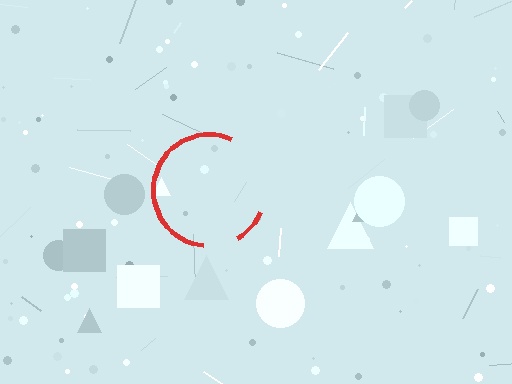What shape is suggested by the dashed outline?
The dashed outline suggests a circle.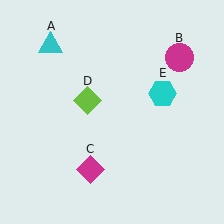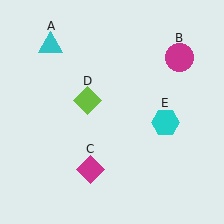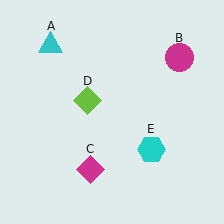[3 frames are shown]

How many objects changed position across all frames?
1 object changed position: cyan hexagon (object E).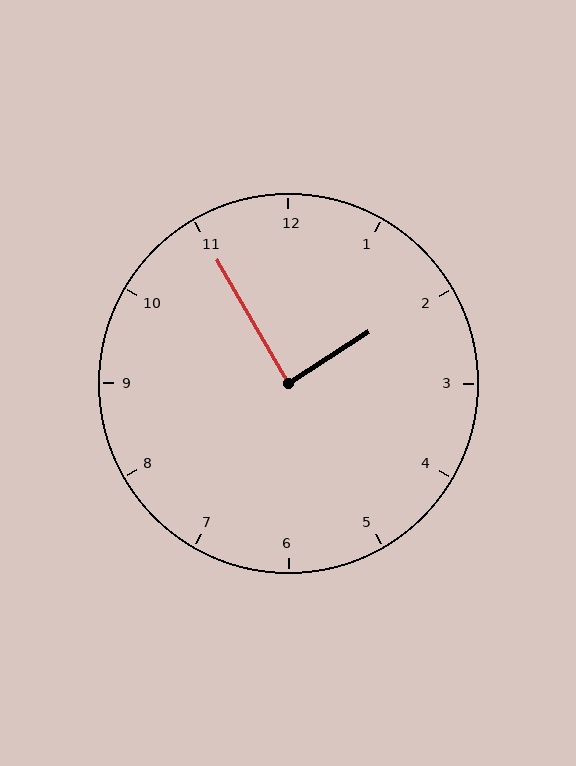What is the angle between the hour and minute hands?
Approximately 88 degrees.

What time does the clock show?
1:55.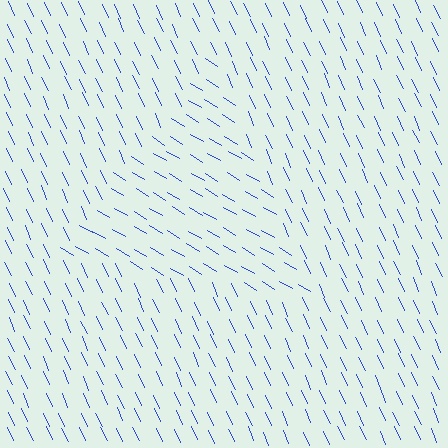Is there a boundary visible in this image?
Yes, there is a texture boundary formed by a change in line orientation.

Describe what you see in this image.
The image is filled with small blue line segments. A triangle region in the image has lines oriented differently from the surrounding lines, creating a visible texture boundary.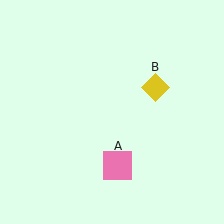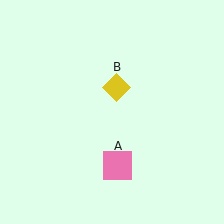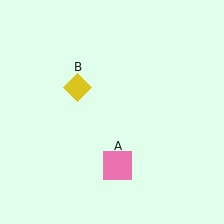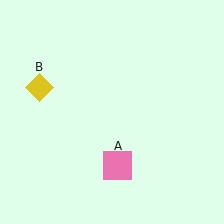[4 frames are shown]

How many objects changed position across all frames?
1 object changed position: yellow diamond (object B).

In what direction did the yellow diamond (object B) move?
The yellow diamond (object B) moved left.